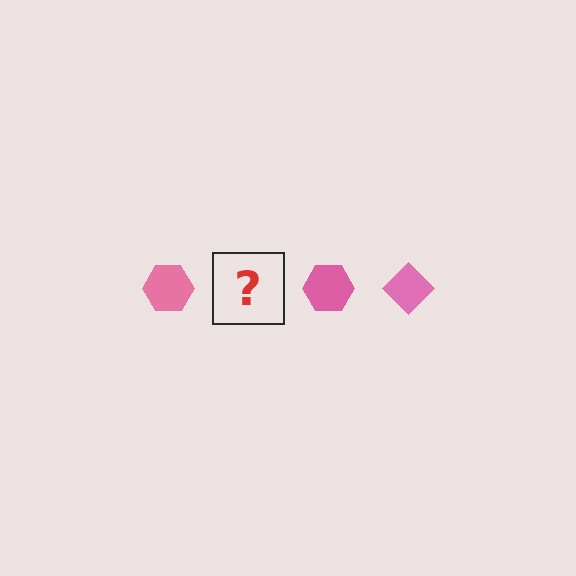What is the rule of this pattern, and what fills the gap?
The rule is that the pattern cycles through hexagon, diamond shapes in pink. The gap should be filled with a pink diamond.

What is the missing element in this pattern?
The missing element is a pink diamond.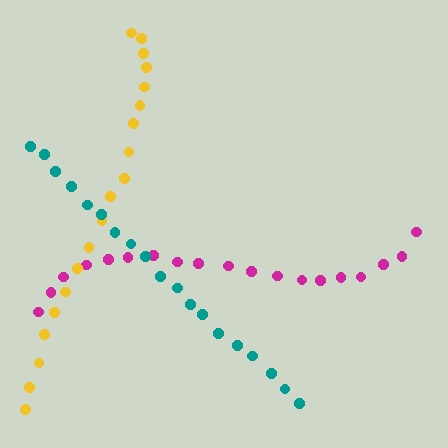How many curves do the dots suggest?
There are 3 distinct paths.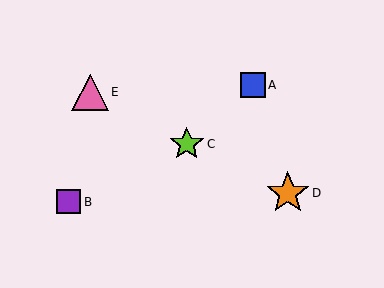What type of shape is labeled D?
Shape D is an orange star.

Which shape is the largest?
The orange star (labeled D) is the largest.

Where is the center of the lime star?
The center of the lime star is at (187, 144).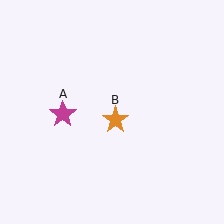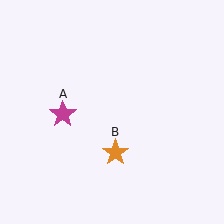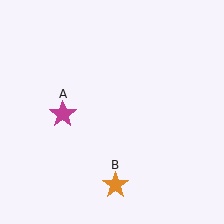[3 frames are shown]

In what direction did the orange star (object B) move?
The orange star (object B) moved down.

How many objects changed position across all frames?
1 object changed position: orange star (object B).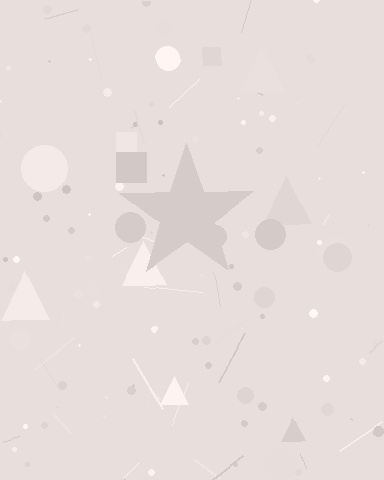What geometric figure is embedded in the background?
A star is embedded in the background.